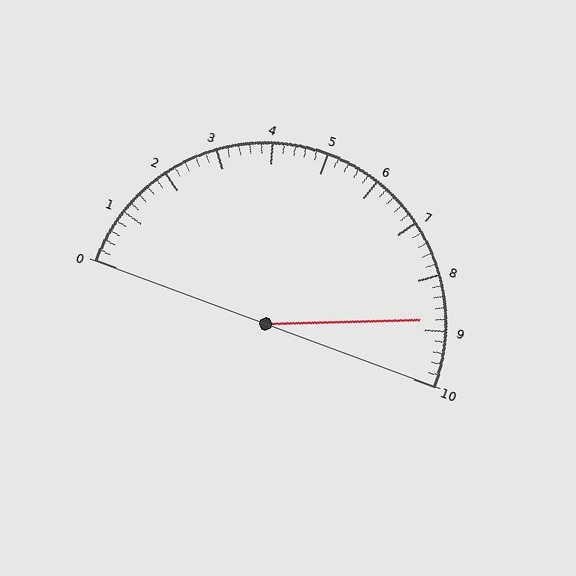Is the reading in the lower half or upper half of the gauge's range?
The reading is in the upper half of the range (0 to 10).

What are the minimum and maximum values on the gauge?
The gauge ranges from 0 to 10.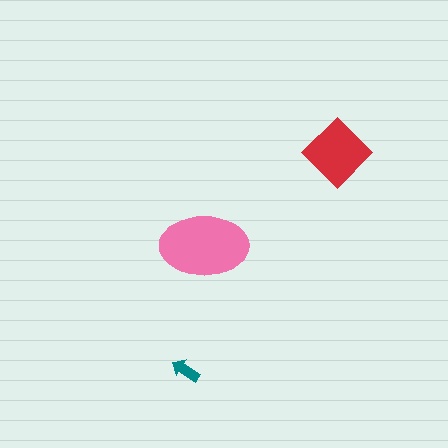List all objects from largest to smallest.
The pink ellipse, the red diamond, the teal arrow.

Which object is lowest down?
The teal arrow is bottommost.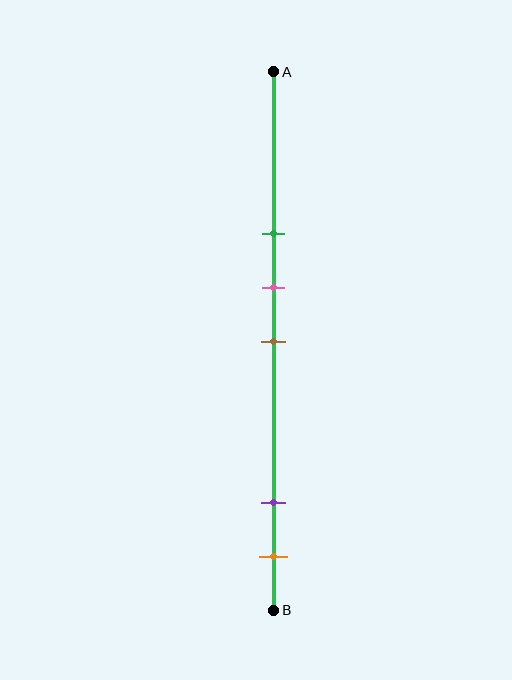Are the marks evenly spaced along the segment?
No, the marks are not evenly spaced.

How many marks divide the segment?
There are 5 marks dividing the segment.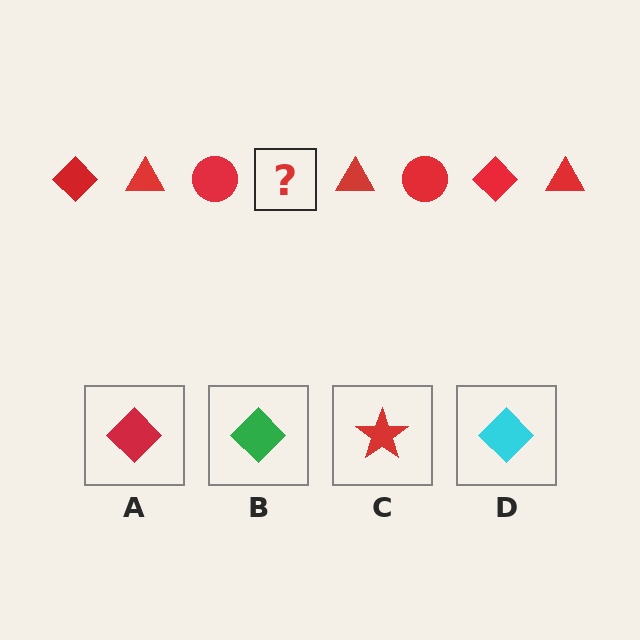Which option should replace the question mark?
Option A.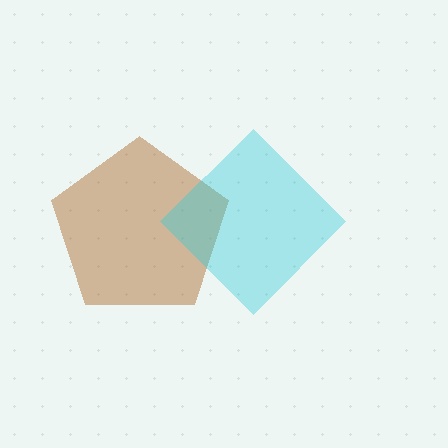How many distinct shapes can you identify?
There are 2 distinct shapes: a brown pentagon, a cyan diamond.